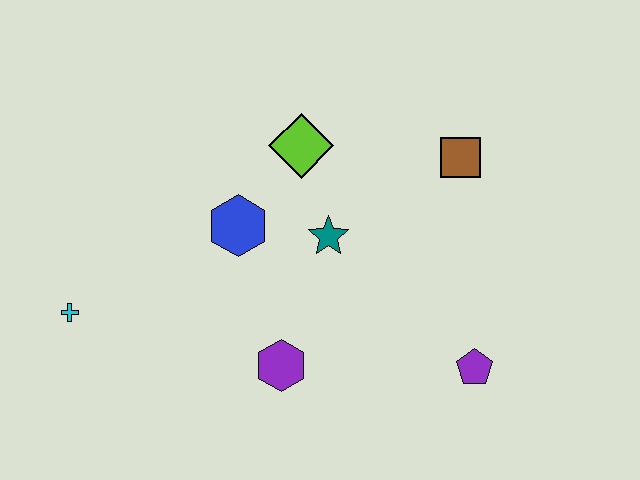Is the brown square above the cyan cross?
Yes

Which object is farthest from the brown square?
The cyan cross is farthest from the brown square.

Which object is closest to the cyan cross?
The blue hexagon is closest to the cyan cross.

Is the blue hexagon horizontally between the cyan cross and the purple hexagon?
Yes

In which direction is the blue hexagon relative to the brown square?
The blue hexagon is to the left of the brown square.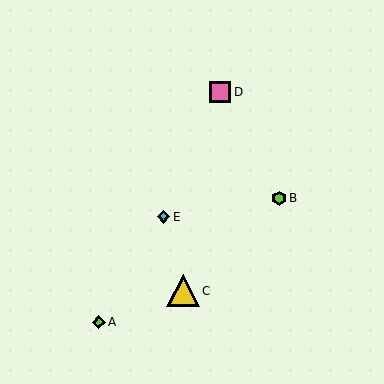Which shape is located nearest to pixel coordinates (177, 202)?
The cyan diamond (labeled E) at (163, 217) is nearest to that location.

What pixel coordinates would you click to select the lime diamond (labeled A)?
Click at (99, 322) to select the lime diamond A.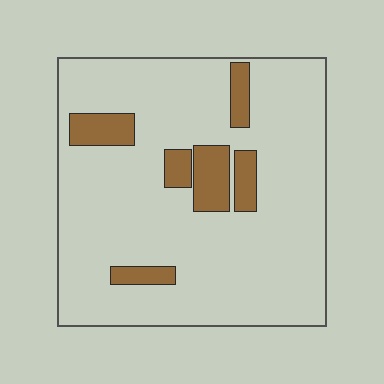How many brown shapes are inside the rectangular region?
6.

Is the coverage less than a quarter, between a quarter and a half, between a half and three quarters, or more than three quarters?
Less than a quarter.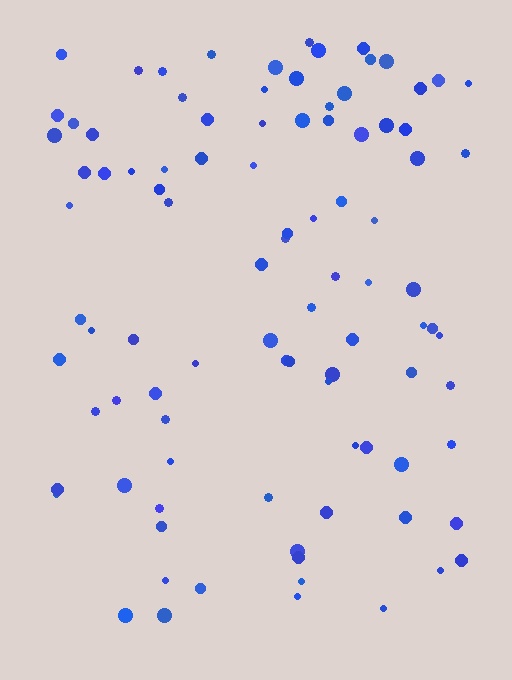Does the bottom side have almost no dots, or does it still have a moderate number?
Still a moderate number, just noticeably fewer than the top.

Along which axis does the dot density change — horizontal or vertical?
Vertical.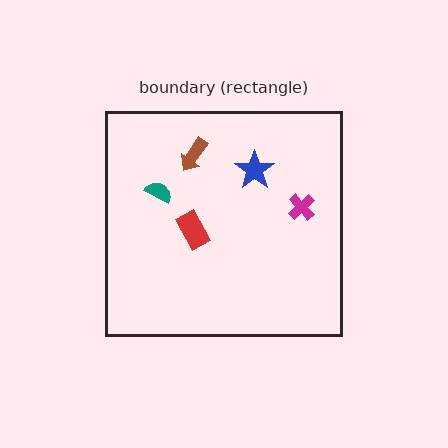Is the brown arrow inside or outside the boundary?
Inside.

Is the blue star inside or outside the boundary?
Inside.